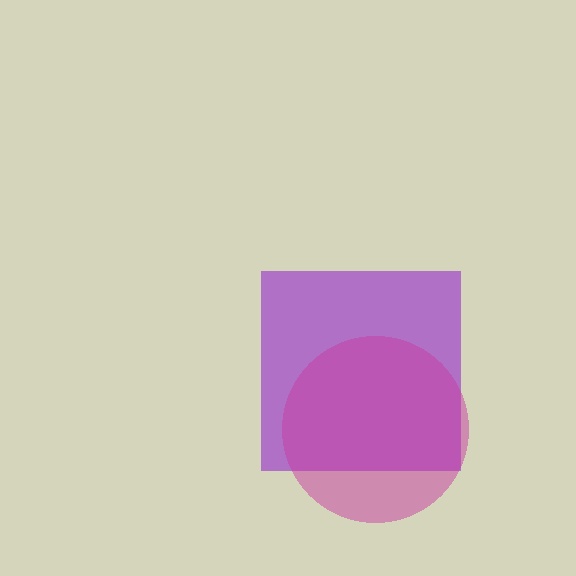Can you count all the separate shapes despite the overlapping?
Yes, there are 2 separate shapes.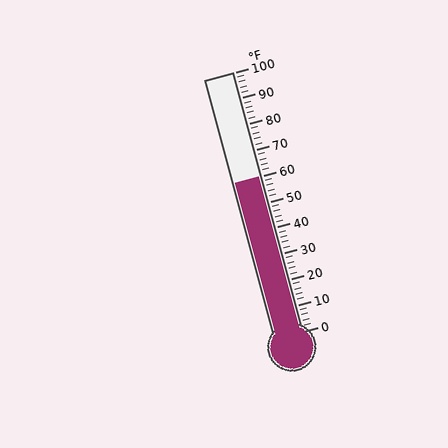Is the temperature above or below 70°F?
The temperature is below 70°F.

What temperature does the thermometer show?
The thermometer shows approximately 60°F.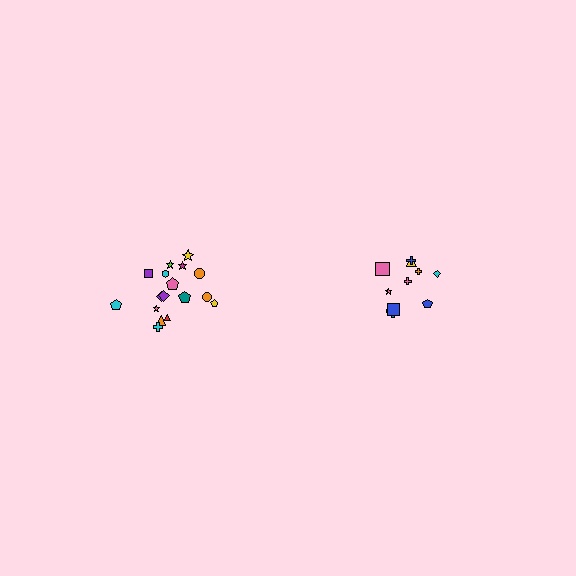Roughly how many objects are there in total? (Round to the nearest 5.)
Roughly 30 objects in total.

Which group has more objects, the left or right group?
The left group.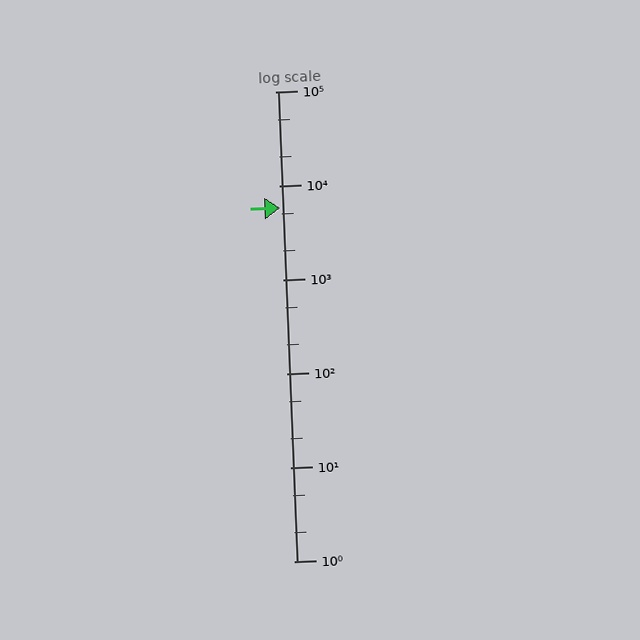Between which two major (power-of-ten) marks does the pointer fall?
The pointer is between 1000 and 10000.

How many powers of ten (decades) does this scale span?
The scale spans 5 decades, from 1 to 100000.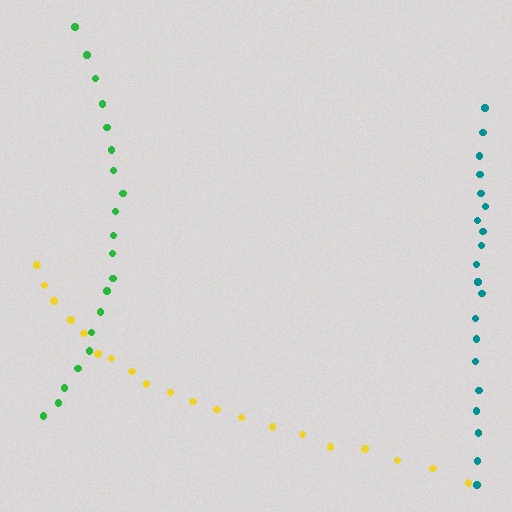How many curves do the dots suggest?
There are 3 distinct paths.